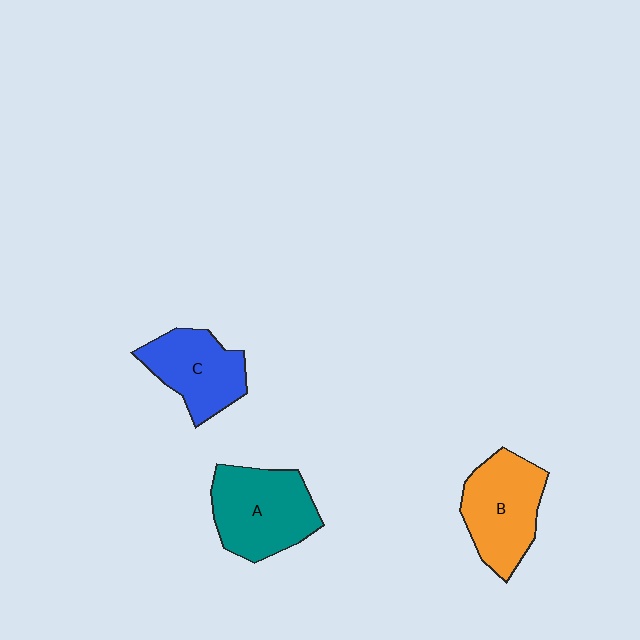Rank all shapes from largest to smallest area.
From largest to smallest: A (teal), B (orange), C (blue).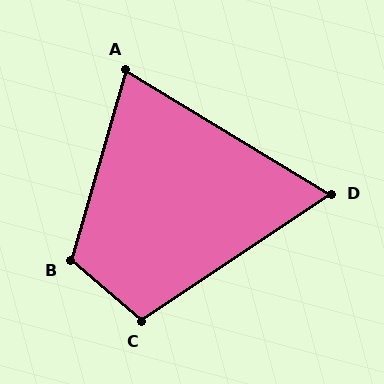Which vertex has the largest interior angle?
B, at approximately 115 degrees.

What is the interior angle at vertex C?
Approximately 105 degrees (obtuse).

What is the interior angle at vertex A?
Approximately 75 degrees (acute).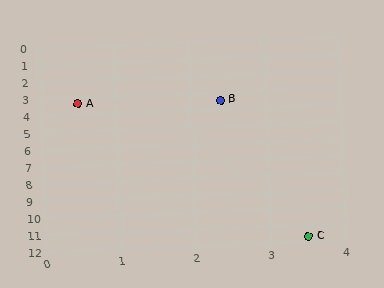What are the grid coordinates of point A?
Point A is at approximately (0.5, 3.4).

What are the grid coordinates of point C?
Point C is at approximately (3.5, 11.7).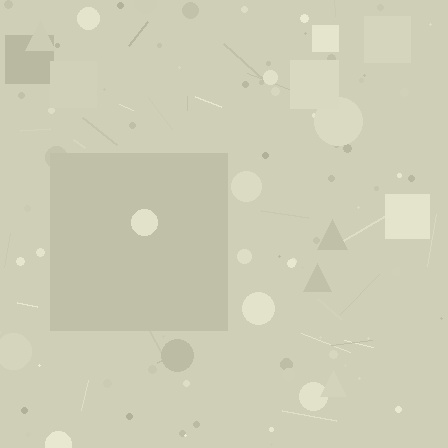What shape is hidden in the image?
A square is hidden in the image.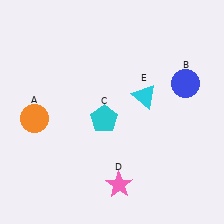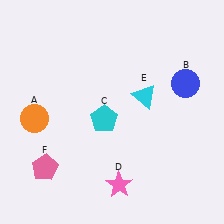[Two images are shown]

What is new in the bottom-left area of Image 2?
A pink pentagon (F) was added in the bottom-left area of Image 2.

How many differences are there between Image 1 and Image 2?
There is 1 difference between the two images.